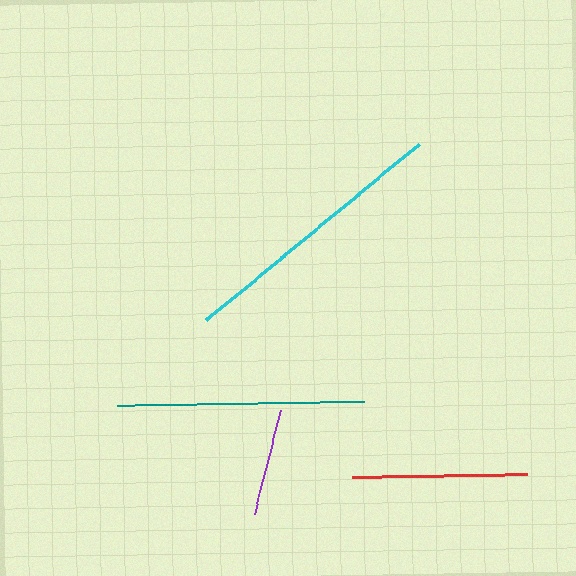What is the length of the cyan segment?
The cyan segment is approximately 276 pixels long.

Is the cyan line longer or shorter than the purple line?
The cyan line is longer than the purple line.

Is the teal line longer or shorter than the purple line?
The teal line is longer than the purple line.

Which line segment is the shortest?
The purple line is the shortest at approximately 107 pixels.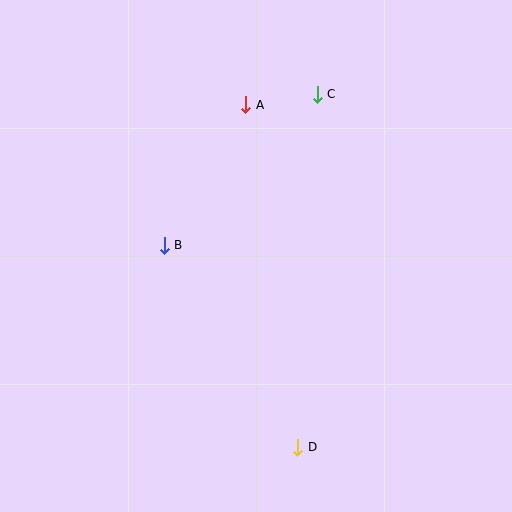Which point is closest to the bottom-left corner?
Point D is closest to the bottom-left corner.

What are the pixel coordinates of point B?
Point B is at (164, 245).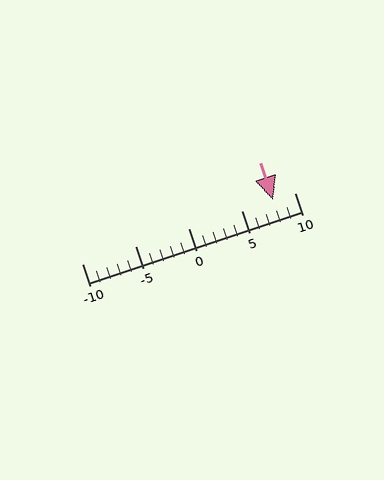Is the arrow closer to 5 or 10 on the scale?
The arrow is closer to 10.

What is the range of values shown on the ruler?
The ruler shows values from -10 to 10.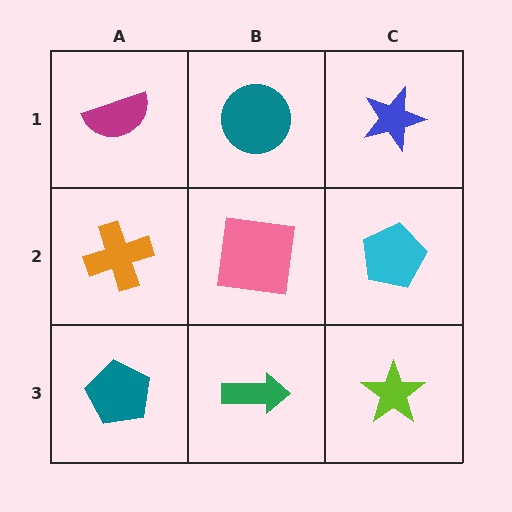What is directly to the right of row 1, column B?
A blue star.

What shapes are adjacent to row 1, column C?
A cyan pentagon (row 2, column C), a teal circle (row 1, column B).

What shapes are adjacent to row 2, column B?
A teal circle (row 1, column B), a green arrow (row 3, column B), an orange cross (row 2, column A), a cyan pentagon (row 2, column C).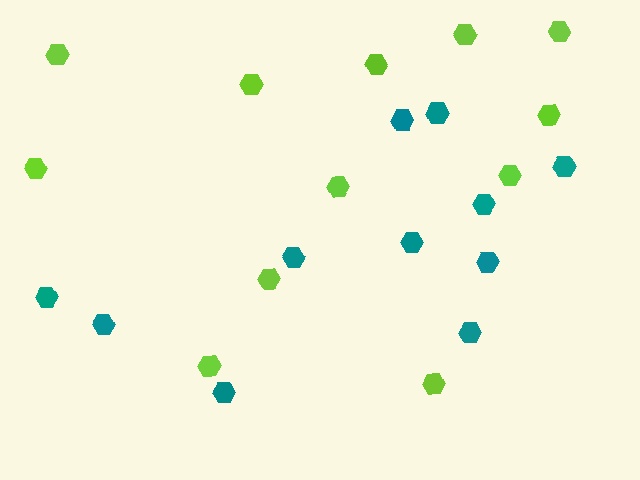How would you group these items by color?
There are 2 groups: one group of lime hexagons (12) and one group of teal hexagons (11).